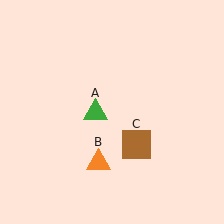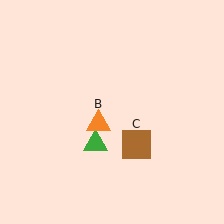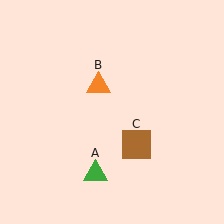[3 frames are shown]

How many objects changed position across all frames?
2 objects changed position: green triangle (object A), orange triangle (object B).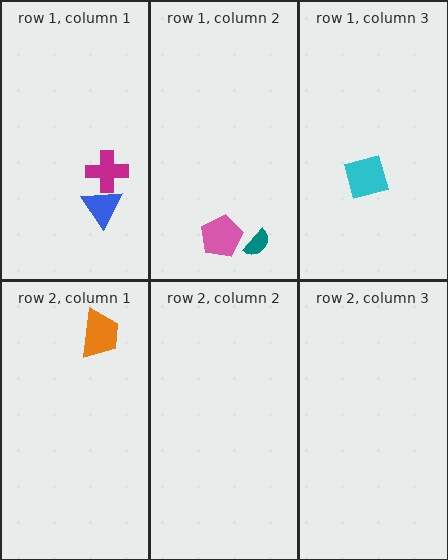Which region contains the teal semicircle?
The row 1, column 2 region.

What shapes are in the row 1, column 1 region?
The magenta cross, the blue triangle.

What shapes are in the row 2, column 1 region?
The orange trapezoid.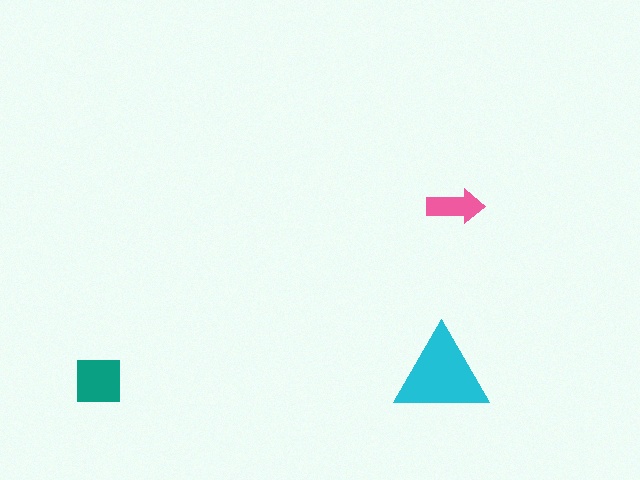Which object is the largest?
The cyan triangle.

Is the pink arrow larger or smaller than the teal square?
Smaller.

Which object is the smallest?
The pink arrow.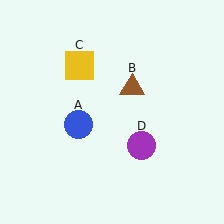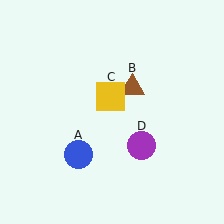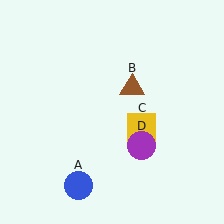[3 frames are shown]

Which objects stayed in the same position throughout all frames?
Brown triangle (object B) and purple circle (object D) remained stationary.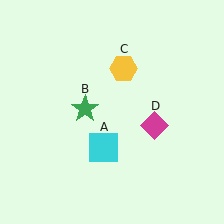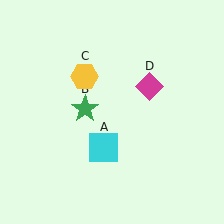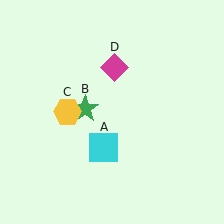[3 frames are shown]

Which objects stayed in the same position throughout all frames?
Cyan square (object A) and green star (object B) remained stationary.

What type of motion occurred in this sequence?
The yellow hexagon (object C), magenta diamond (object D) rotated counterclockwise around the center of the scene.